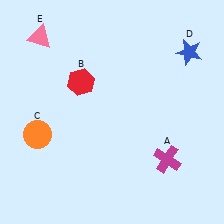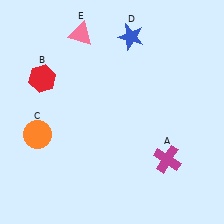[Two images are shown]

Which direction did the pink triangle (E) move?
The pink triangle (E) moved right.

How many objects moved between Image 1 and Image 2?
3 objects moved between the two images.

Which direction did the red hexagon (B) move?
The red hexagon (B) moved left.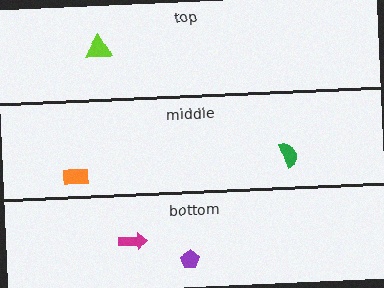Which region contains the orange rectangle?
The middle region.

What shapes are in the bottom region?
The purple pentagon, the magenta arrow.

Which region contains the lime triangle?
The top region.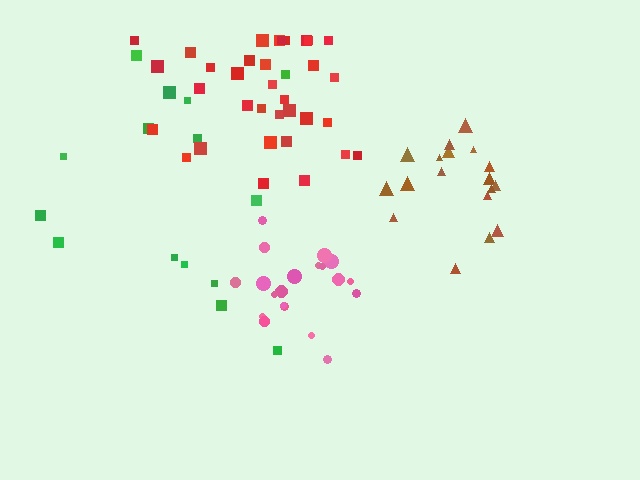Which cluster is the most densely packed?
Brown.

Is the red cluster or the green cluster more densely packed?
Red.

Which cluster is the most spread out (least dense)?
Green.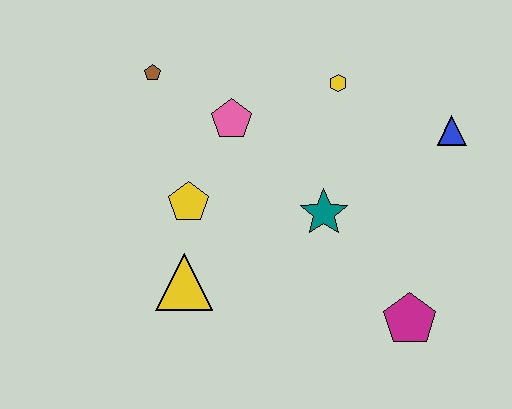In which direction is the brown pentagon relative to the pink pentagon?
The brown pentagon is to the left of the pink pentagon.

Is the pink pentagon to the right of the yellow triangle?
Yes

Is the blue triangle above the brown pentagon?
No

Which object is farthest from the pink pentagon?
The magenta pentagon is farthest from the pink pentagon.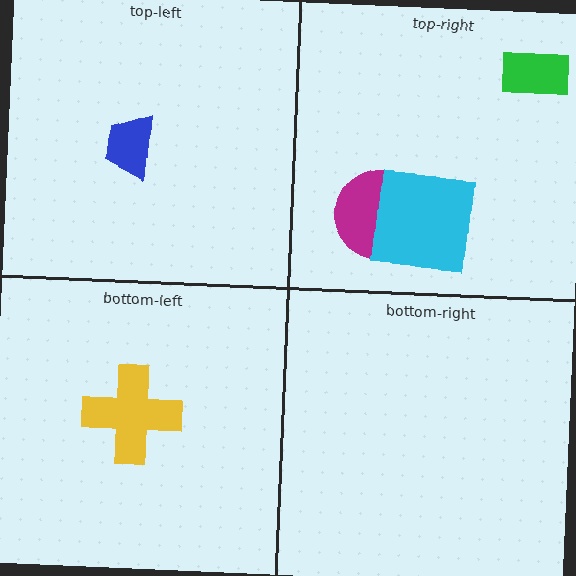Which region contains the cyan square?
The top-right region.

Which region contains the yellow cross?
The bottom-left region.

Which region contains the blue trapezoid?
The top-left region.